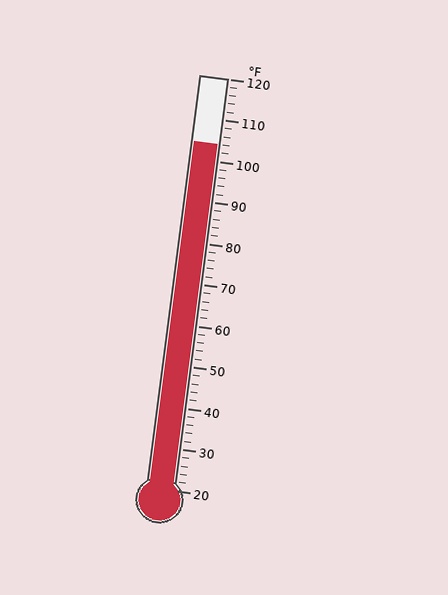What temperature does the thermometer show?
The thermometer shows approximately 104°F.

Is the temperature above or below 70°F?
The temperature is above 70°F.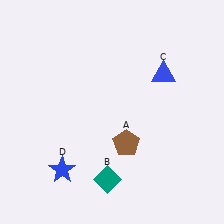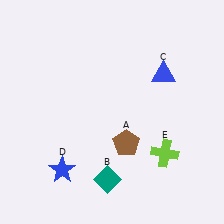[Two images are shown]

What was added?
A lime cross (E) was added in Image 2.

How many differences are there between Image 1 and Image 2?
There is 1 difference between the two images.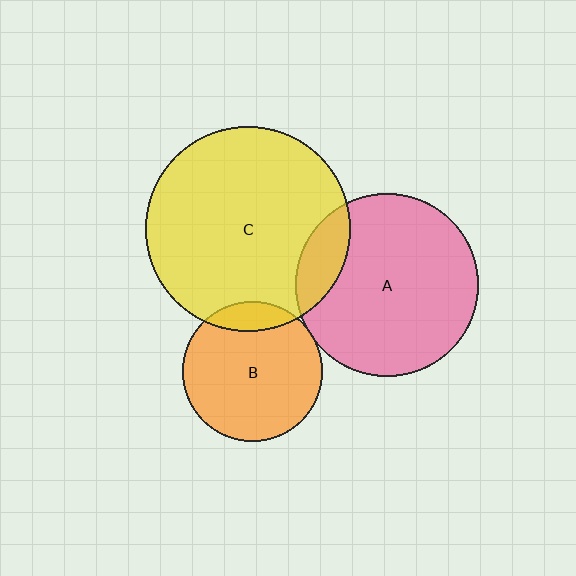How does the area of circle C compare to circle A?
Approximately 1.2 times.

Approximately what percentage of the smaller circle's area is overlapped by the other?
Approximately 15%.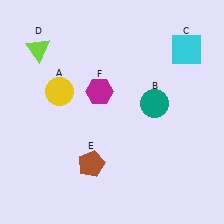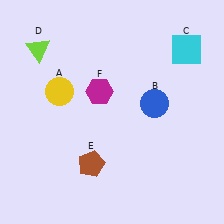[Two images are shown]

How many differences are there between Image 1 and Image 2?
There is 1 difference between the two images.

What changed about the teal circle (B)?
In Image 1, B is teal. In Image 2, it changed to blue.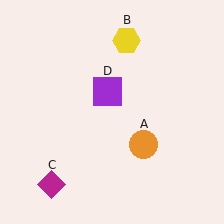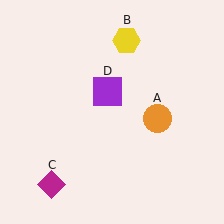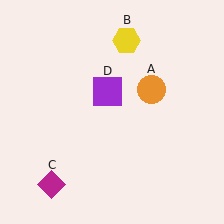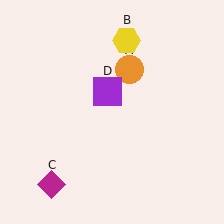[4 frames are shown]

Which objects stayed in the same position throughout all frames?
Yellow hexagon (object B) and magenta diamond (object C) and purple square (object D) remained stationary.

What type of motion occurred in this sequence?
The orange circle (object A) rotated counterclockwise around the center of the scene.